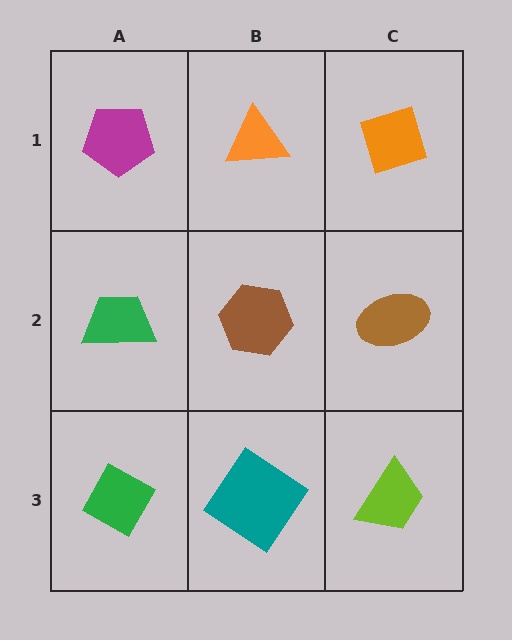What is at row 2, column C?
A brown ellipse.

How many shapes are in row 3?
3 shapes.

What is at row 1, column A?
A magenta pentagon.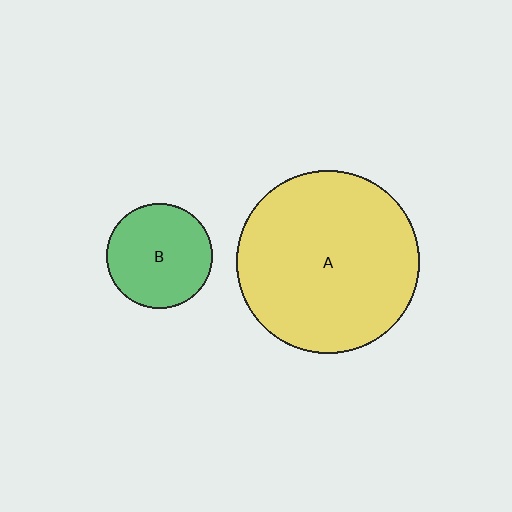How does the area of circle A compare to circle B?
Approximately 3.0 times.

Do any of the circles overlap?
No, none of the circles overlap.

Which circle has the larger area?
Circle A (yellow).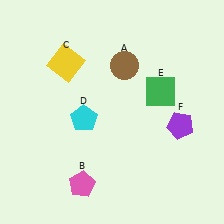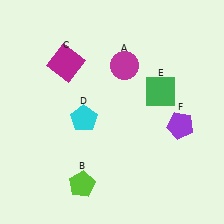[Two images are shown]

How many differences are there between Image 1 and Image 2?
There are 3 differences between the two images.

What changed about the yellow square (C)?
In Image 1, C is yellow. In Image 2, it changed to magenta.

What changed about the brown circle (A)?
In Image 1, A is brown. In Image 2, it changed to magenta.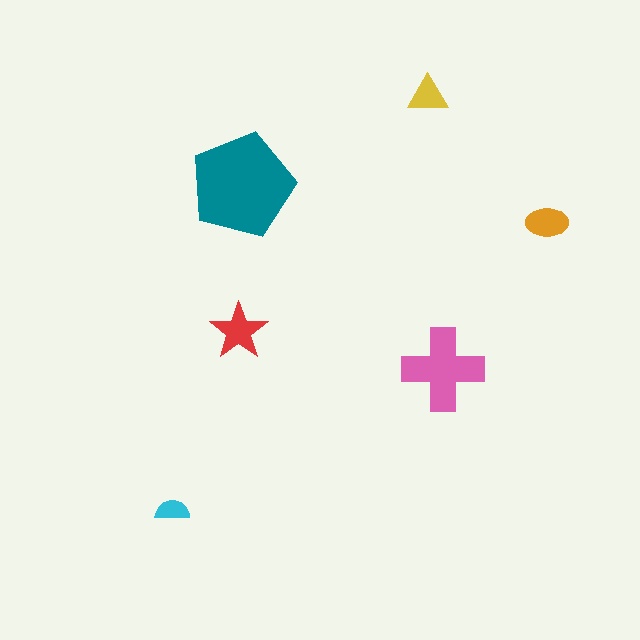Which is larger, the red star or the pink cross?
The pink cross.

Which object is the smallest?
The cyan semicircle.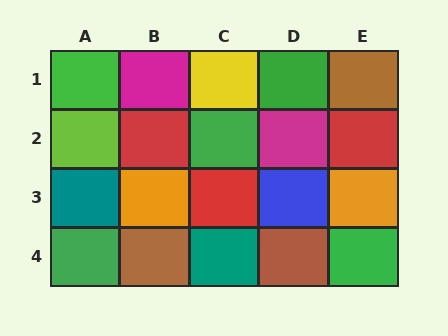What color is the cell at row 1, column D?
Green.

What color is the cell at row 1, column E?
Brown.